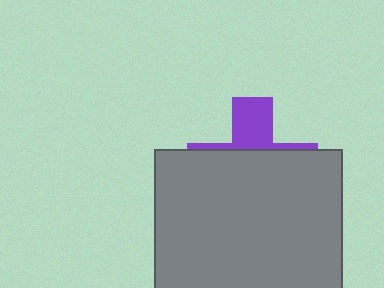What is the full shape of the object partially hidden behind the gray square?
The partially hidden object is a purple cross.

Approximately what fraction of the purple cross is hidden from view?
Roughly 70% of the purple cross is hidden behind the gray square.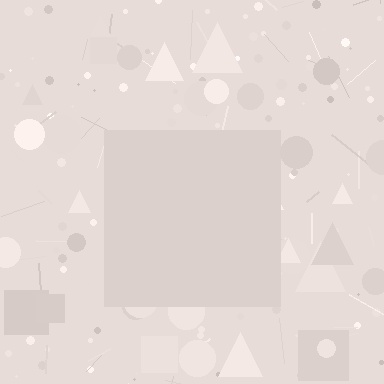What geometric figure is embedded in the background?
A square is embedded in the background.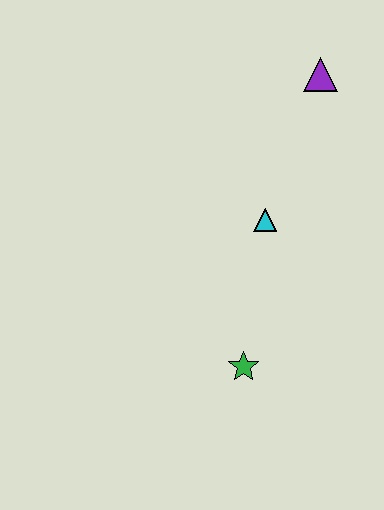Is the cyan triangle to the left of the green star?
No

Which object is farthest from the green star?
The purple triangle is farthest from the green star.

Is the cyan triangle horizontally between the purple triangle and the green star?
Yes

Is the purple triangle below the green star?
No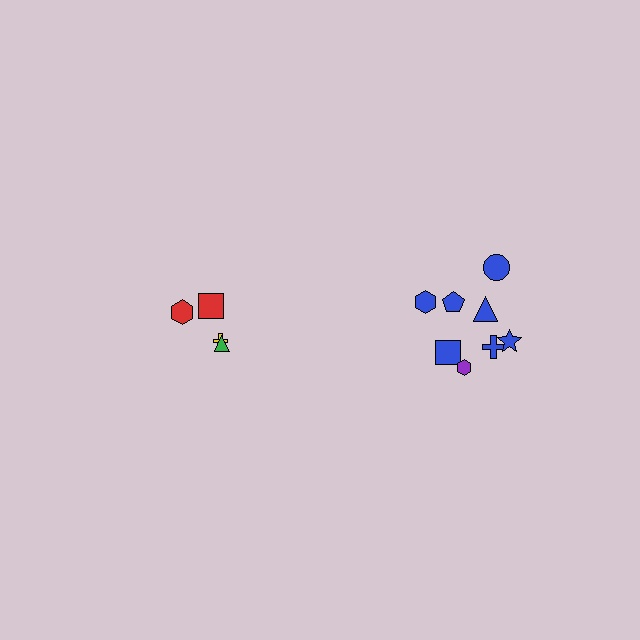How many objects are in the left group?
There are 4 objects.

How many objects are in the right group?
There are 8 objects.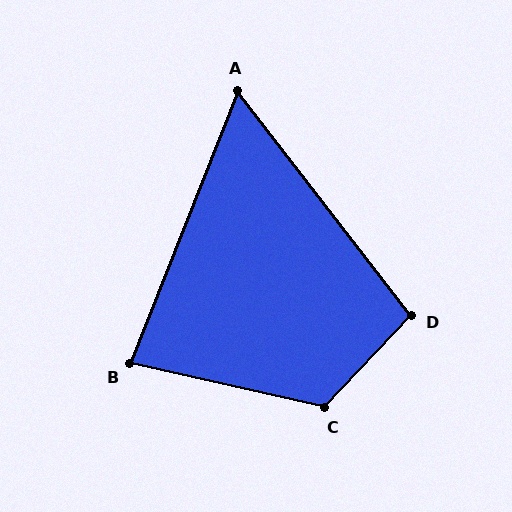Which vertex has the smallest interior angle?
A, at approximately 59 degrees.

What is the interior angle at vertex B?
Approximately 81 degrees (acute).